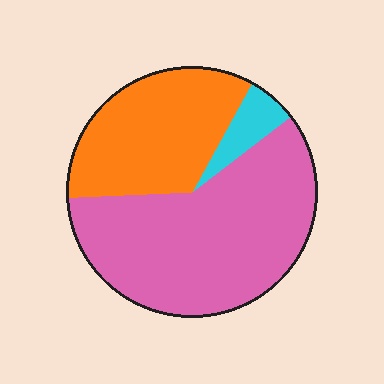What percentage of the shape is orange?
Orange takes up about one third (1/3) of the shape.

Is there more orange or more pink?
Pink.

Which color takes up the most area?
Pink, at roughly 60%.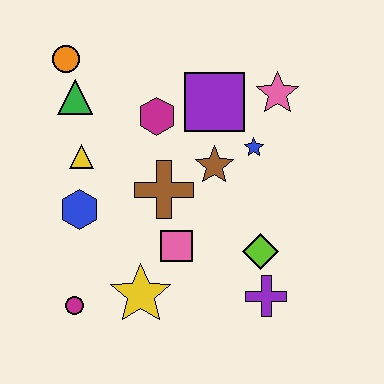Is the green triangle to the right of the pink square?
No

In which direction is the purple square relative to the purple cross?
The purple square is above the purple cross.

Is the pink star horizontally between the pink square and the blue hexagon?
No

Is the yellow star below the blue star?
Yes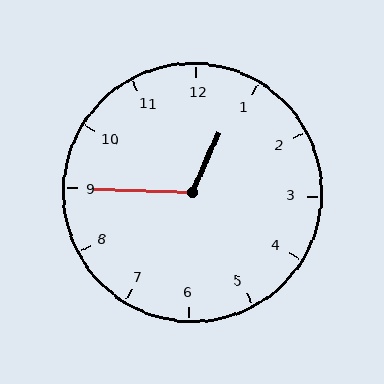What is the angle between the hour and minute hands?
Approximately 112 degrees.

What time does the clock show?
12:45.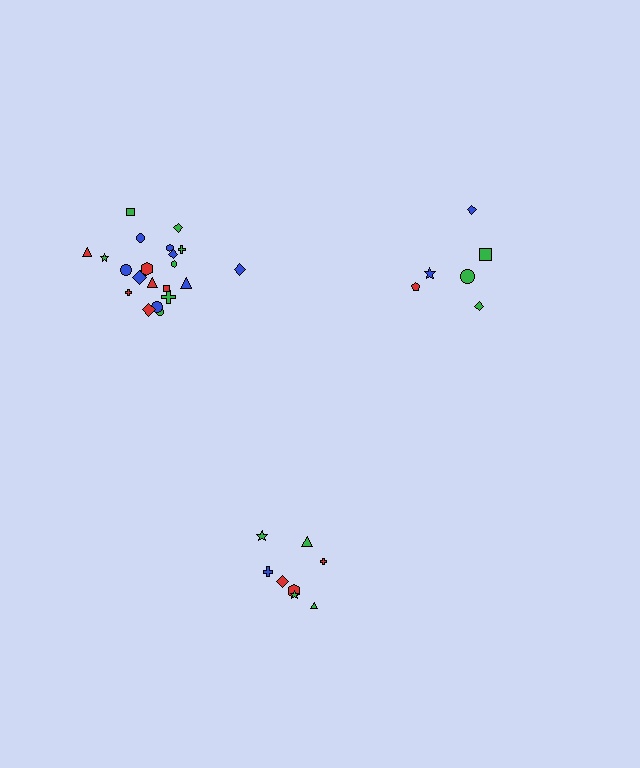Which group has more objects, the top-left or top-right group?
The top-left group.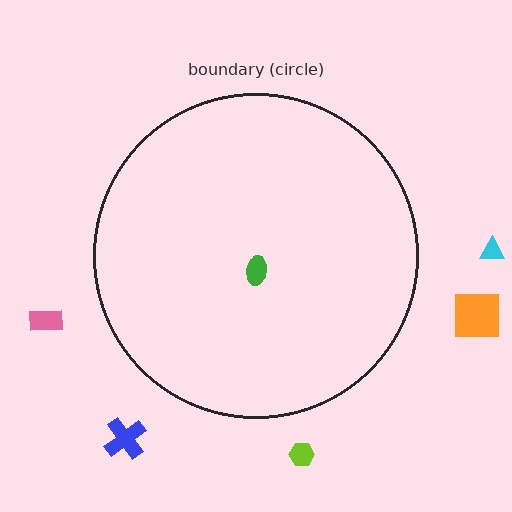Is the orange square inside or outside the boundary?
Outside.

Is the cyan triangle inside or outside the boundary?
Outside.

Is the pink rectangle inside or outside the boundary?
Outside.